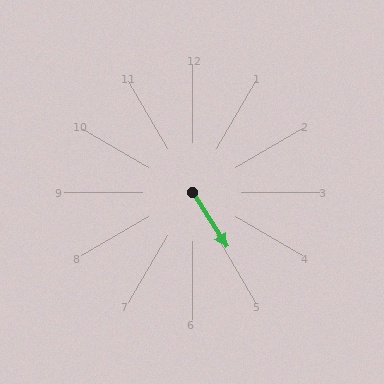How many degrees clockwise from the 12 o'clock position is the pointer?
Approximately 148 degrees.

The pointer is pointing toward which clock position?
Roughly 5 o'clock.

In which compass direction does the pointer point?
Southeast.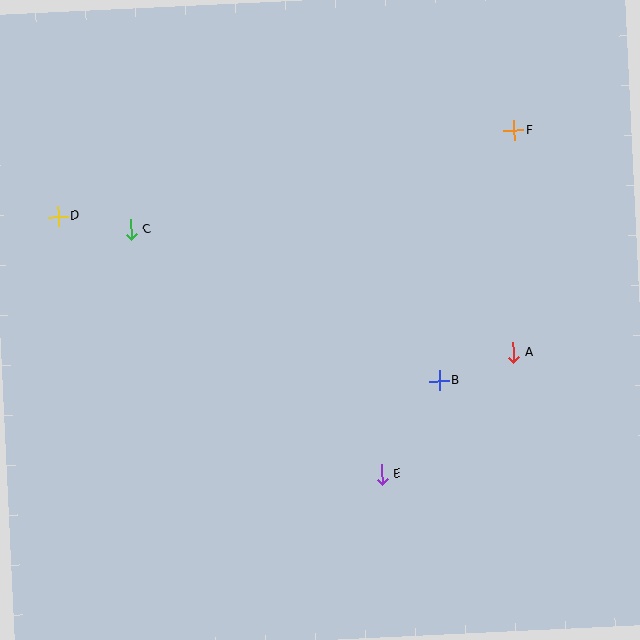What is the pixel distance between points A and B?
The distance between A and B is 78 pixels.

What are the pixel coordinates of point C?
Point C is at (131, 230).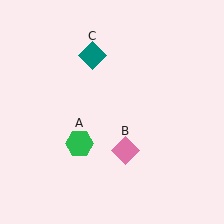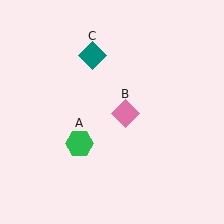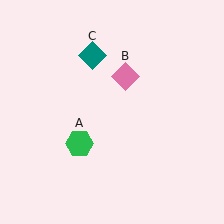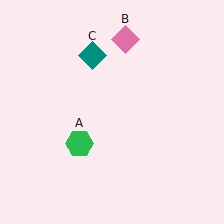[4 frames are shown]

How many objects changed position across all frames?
1 object changed position: pink diamond (object B).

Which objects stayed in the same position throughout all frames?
Green hexagon (object A) and teal diamond (object C) remained stationary.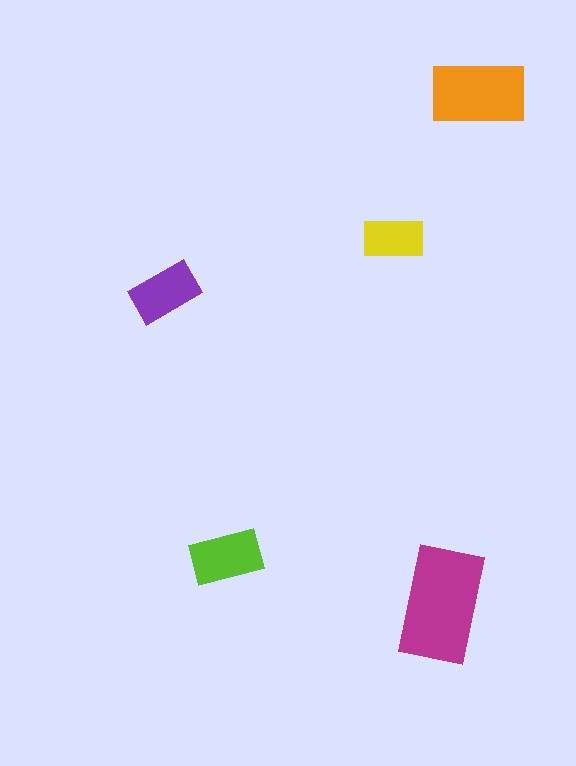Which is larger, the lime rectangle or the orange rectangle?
The orange one.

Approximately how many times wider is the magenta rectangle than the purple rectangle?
About 1.5 times wider.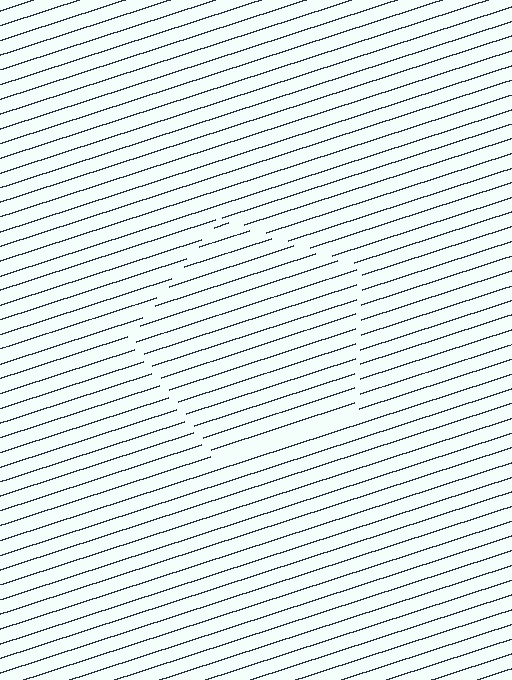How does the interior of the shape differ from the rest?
The interior of the shape contains the same grating, shifted by half a period — the contour is defined by the phase discontinuity where line-ends from the inner and outer gratings abut.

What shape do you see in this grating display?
An illusory pentagon. The interior of the shape contains the same grating, shifted by half a period — the contour is defined by the phase discontinuity where line-ends from the inner and outer gratings abut.